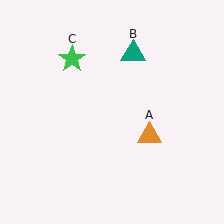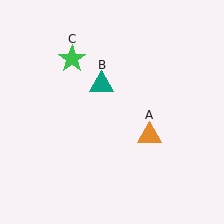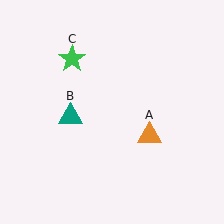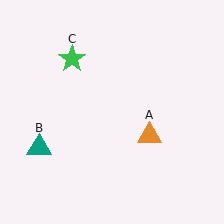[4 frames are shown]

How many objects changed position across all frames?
1 object changed position: teal triangle (object B).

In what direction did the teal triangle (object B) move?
The teal triangle (object B) moved down and to the left.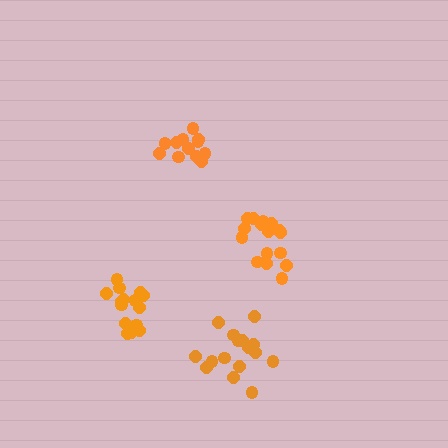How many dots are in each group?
Group 1: 16 dots, Group 2: 17 dots, Group 3: 12 dots, Group 4: 15 dots (60 total).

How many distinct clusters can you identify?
There are 4 distinct clusters.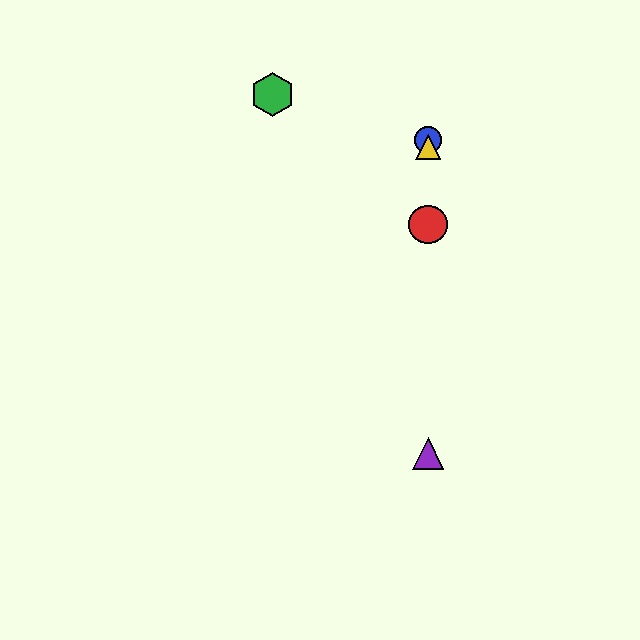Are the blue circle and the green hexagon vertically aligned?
No, the blue circle is at x≈428 and the green hexagon is at x≈273.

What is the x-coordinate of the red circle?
The red circle is at x≈428.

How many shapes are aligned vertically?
4 shapes (the red circle, the blue circle, the yellow triangle, the purple triangle) are aligned vertically.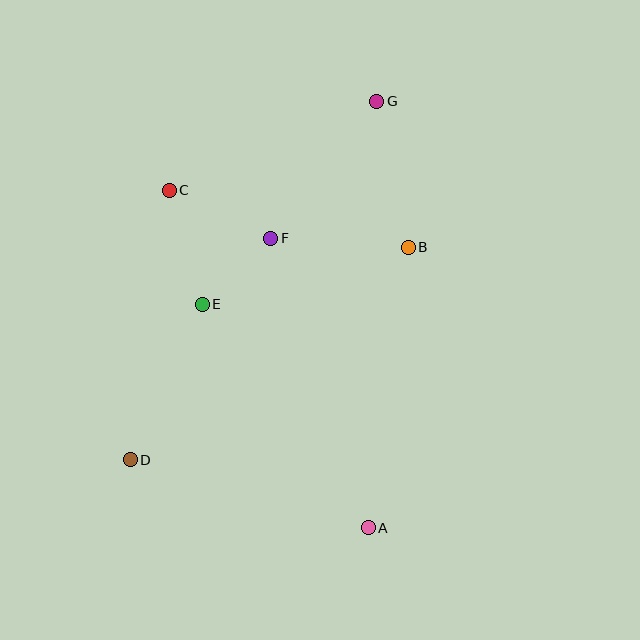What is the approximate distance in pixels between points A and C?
The distance between A and C is approximately 392 pixels.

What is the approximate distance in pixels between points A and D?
The distance between A and D is approximately 247 pixels.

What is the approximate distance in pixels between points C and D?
The distance between C and D is approximately 272 pixels.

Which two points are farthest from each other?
Points D and G are farthest from each other.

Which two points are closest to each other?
Points E and F are closest to each other.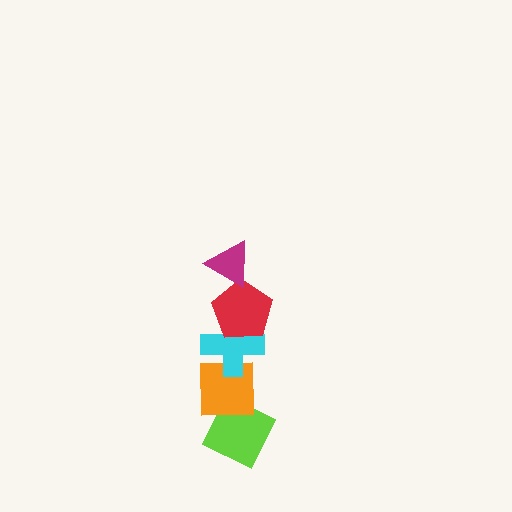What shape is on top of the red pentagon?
The magenta triangle is on top of the red pentagon.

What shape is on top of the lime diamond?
The orange square is on top of the lime diamond.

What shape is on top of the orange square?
The cyan cross is on top of the orange square.